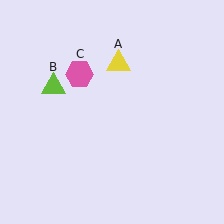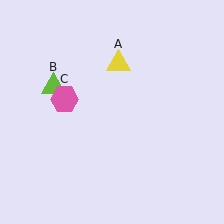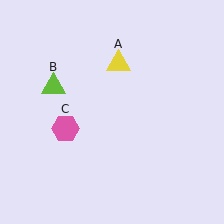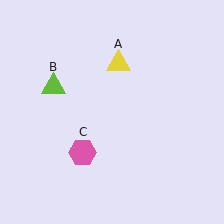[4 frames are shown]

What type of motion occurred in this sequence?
The pink hexagon (object C) rotated counterclockwise around the center of the scene.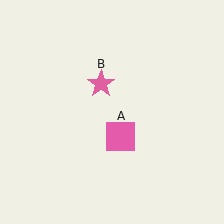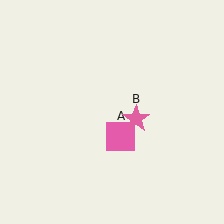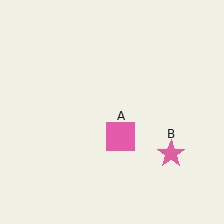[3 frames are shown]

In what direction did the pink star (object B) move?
The pink star (object B) moved down and to the right.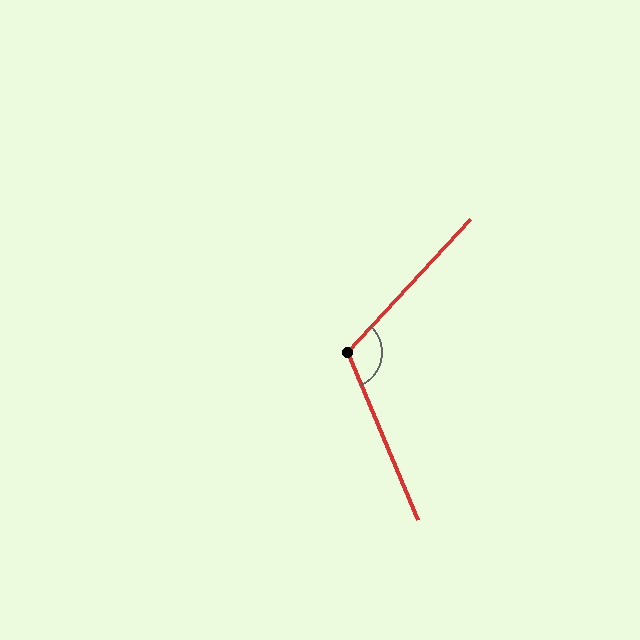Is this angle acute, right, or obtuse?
It is obtuse.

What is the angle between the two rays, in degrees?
Approximately 114 degrees.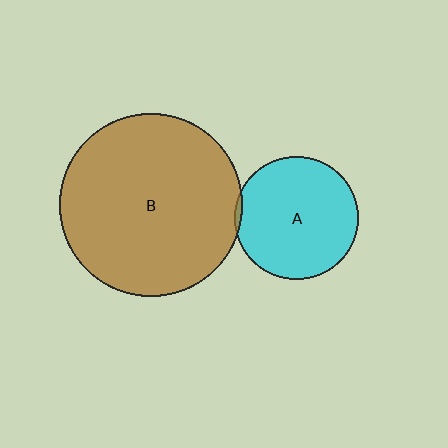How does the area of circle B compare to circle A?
Approximately 2.2 times.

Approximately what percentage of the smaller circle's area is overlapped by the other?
Approximately 5%.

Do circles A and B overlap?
Yes.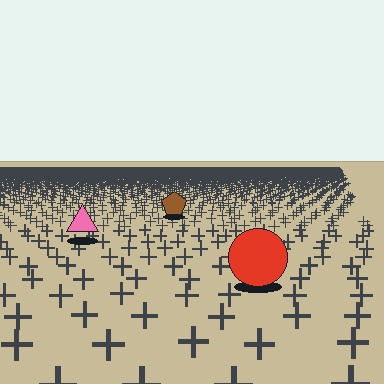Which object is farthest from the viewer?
The brown pentagon is farthest from the viewer. It appears smaller and the ground texture around it is denser.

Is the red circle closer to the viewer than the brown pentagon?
Yes. The red circle is closer — you can tell from the texture gradient: the ground texture is coarser near it.